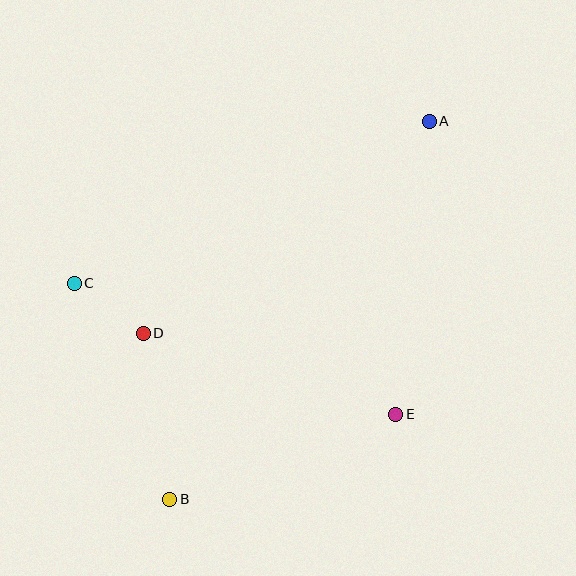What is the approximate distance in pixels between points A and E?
The distance between A and E is approximately 295 pixels.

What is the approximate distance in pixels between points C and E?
The distance between C and E is approximately 347 pixels.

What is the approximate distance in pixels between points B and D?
The distance between B and D is approximately 168 pixels.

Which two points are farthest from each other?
Points A and B are farthest from each other.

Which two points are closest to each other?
Points C and D are closest to each other.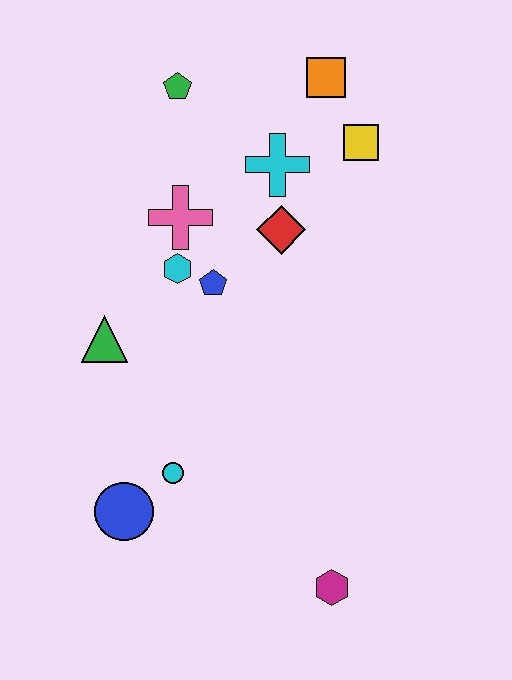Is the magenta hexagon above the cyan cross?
No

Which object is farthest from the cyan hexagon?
The magenta hexagon is farthest from the cyan hexagon.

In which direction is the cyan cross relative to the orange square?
The cyan cross is below the orange square.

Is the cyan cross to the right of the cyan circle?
Yes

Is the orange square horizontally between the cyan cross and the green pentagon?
No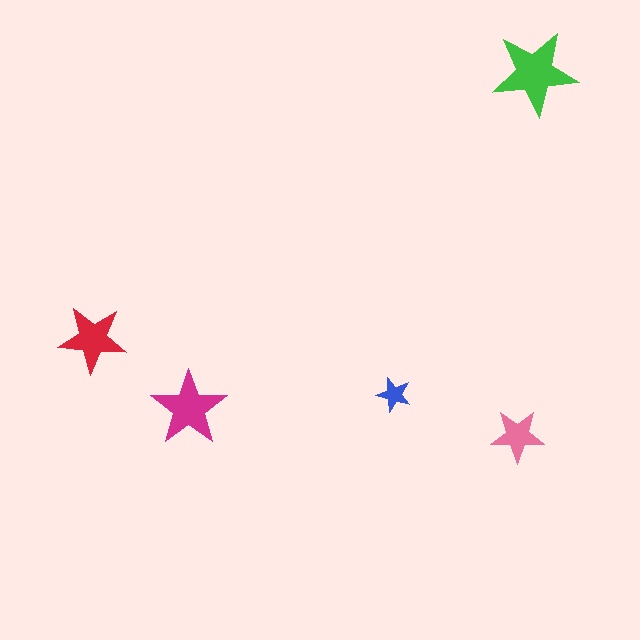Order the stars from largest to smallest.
the green one, the magenta one, the red one, the pink one, the blue one.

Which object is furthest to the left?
The red star is leftmost.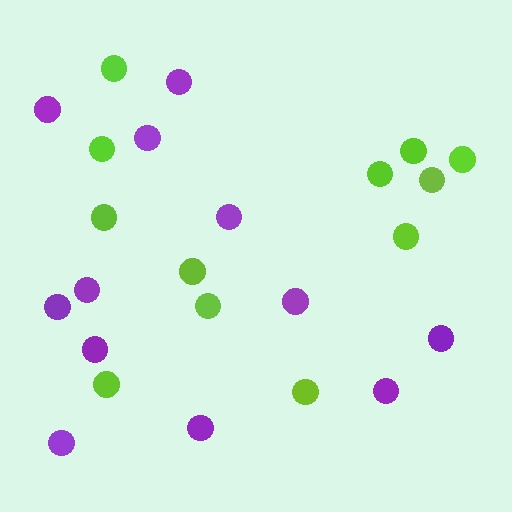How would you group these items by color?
There are 2 groups: one group of purple circles (12) and one group of lime circles (12).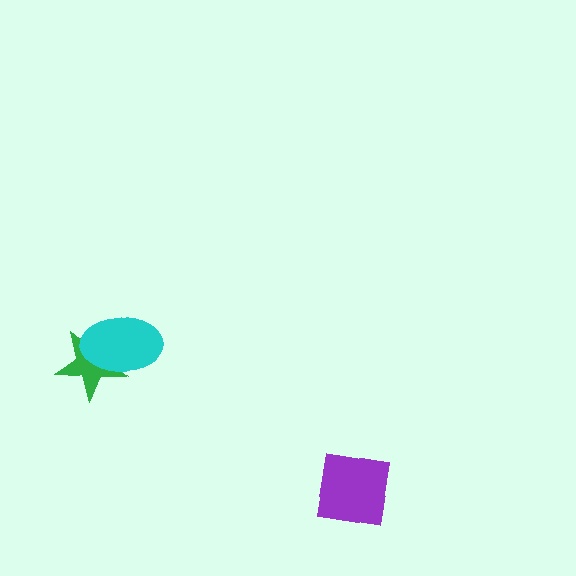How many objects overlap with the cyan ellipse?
1 object overlaps with the cyan ellipse.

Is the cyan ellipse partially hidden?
No, no other shape covers it.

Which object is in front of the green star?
The cyan ellipse is in front of the green star.